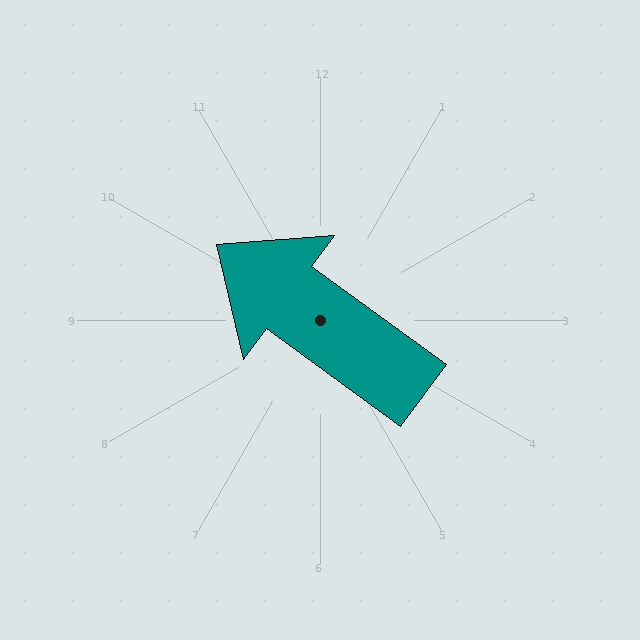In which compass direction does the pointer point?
Northwest.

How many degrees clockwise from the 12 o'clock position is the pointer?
Approximately 306 degrees.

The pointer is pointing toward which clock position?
Roughly 10 o'clock.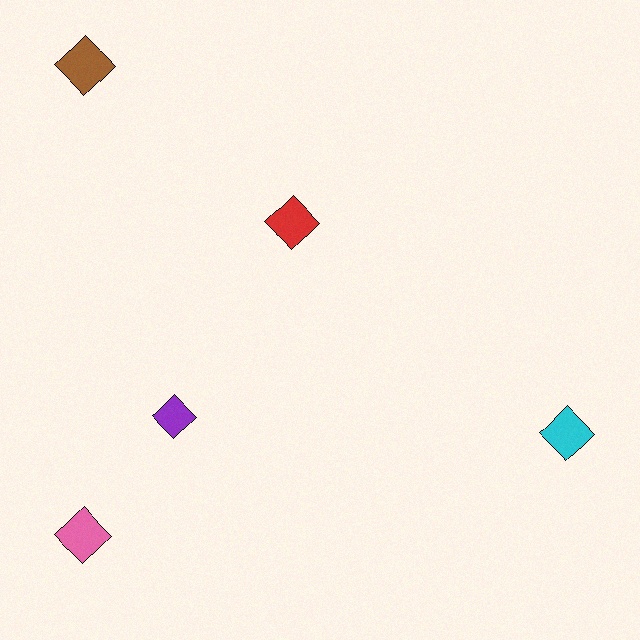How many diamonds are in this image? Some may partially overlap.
There are 5 diamonds.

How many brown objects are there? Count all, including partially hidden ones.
There is 1 brown object.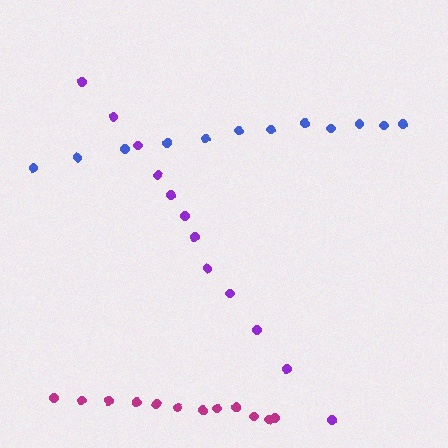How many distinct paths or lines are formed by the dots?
There are 3 distinct paths.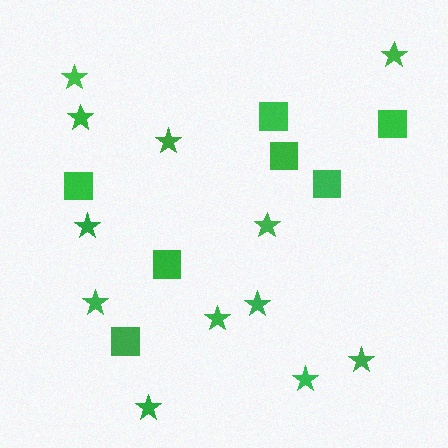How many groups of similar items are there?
There are 2 groups: one group of stars (12) and one group of squares (7).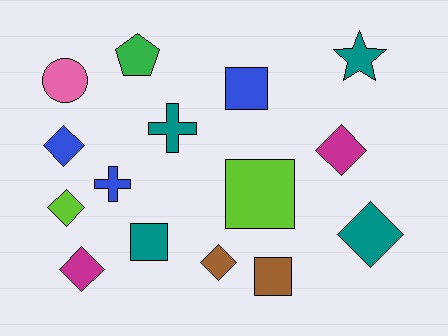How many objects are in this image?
There are 15 objects.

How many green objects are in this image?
There is 1 green object.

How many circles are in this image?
There is 1 circle.